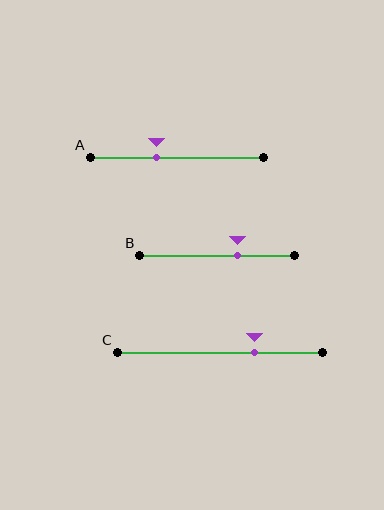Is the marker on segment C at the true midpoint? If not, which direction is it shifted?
No, the marker on segment C is shifted to the right by about 17% of the segment length.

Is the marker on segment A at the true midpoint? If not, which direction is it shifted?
No, the marker on segment A is shifted to the left by about 12% of the segment length.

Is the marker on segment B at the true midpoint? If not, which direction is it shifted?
No, the marker on segment B is shifted to the right by about 13% of the segment length.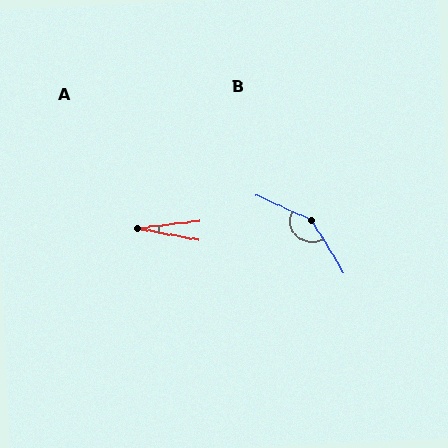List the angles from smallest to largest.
A (18°), B (145°).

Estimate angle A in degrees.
Approximately 18 degrees.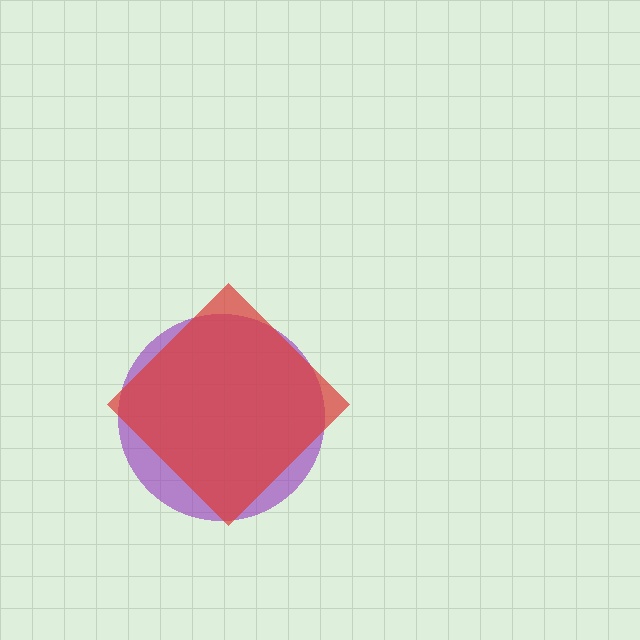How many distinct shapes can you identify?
There are 2 distinct shapes: a purple circle, a red diamond.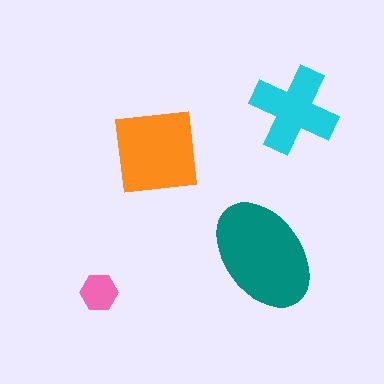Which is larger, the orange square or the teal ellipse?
The teal ellipse.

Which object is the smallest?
The pink hexagon.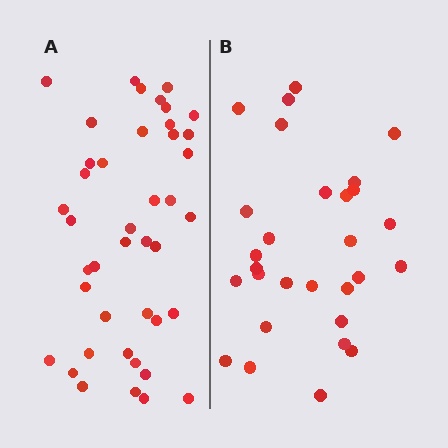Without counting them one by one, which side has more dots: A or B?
Region A (the left region) has more dots.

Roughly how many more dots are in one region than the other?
Region A has approximately 15 more dots than region B.